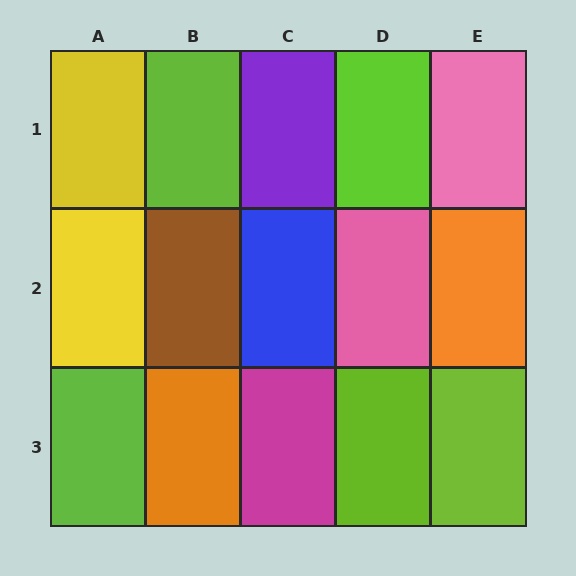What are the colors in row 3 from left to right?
Lime, orange, magenta, lime, lime.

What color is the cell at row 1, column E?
Pink.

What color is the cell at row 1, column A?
Yellow.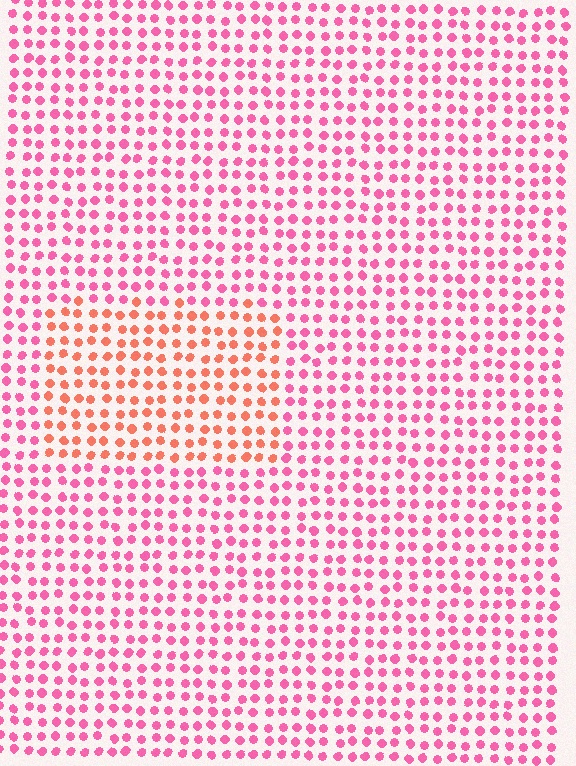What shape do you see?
I see a rectangle.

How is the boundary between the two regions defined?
The boundary is defined purely by a slight shift in hue (about 38 degrees). Spacing, size, and orientation are identical on both sides.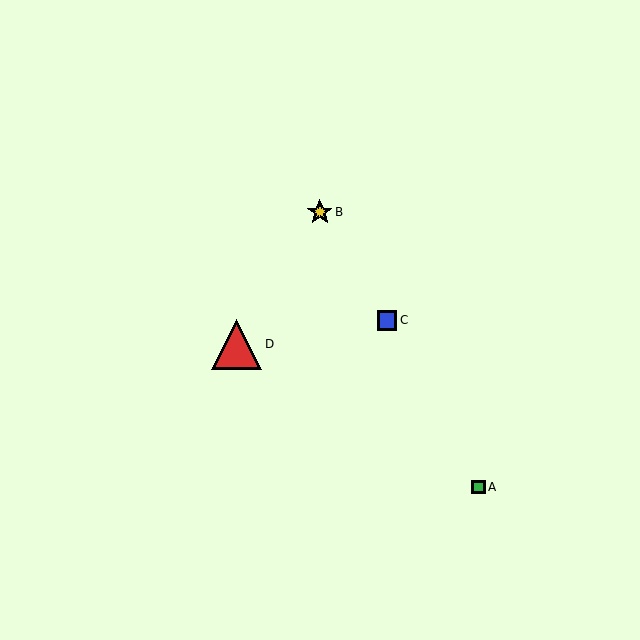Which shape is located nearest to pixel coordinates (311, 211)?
The yellow star (labeled B) at (320, 212) is nearest to that location.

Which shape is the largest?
The red triangle (labeled D) is the largest.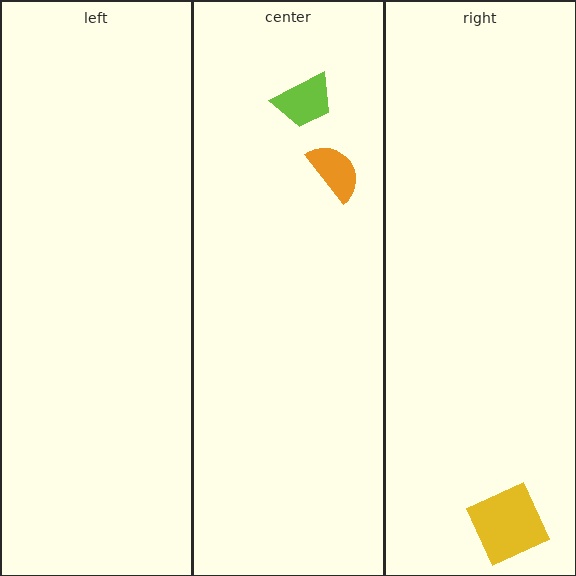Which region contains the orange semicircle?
The center region.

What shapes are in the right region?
The yellow square.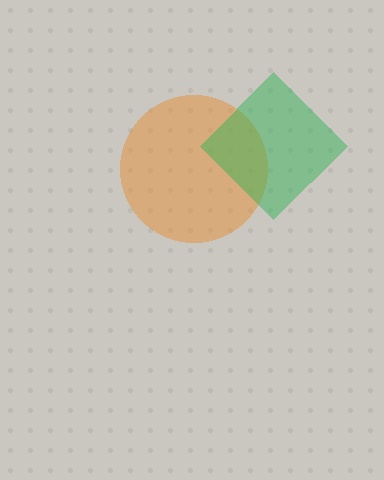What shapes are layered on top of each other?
The layered shapes are: an orange circle, a green diamond.